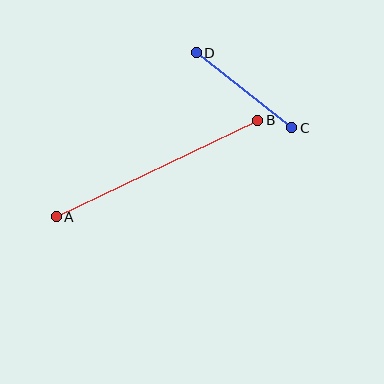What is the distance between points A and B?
The distance is approximately 223 pixels.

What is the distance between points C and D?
The distance is approximately 121 pixels.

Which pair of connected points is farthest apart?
Points A and B are farthest apart.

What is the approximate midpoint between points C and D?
The midpoint is at approximately (244, 90) pixels.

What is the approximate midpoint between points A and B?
The midpoint is at approximately (157, 168) pixels.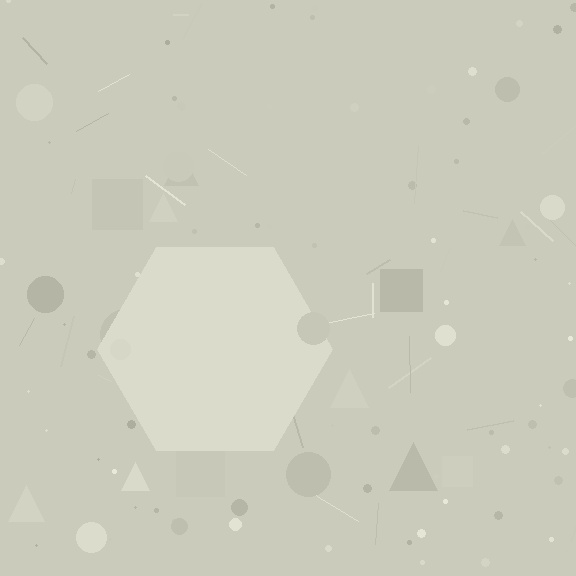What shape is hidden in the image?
A hexagon is hidden in the image.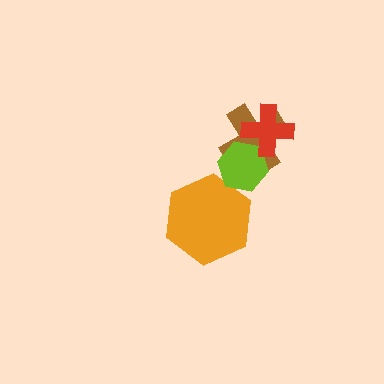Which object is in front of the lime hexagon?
The red cross is in front of the lime hexagon.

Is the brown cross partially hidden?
Yes, it is partially covered by another shape.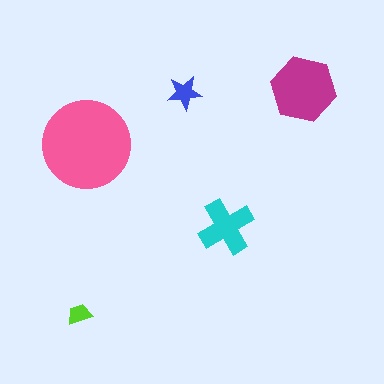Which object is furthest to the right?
The magenta hexagon is rightmost.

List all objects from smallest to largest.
The lime trapezoid, the blue star, the cyan cross, the magenta hexagon, the pink circle.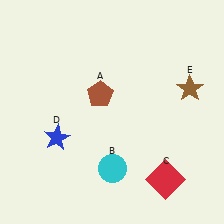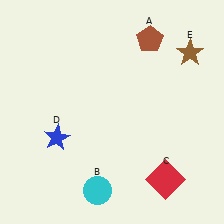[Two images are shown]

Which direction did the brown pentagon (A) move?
The brown pentagon (A) moved up.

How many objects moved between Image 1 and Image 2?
3 objects moved between the two images.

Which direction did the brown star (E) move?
The brown star (E) moved up.